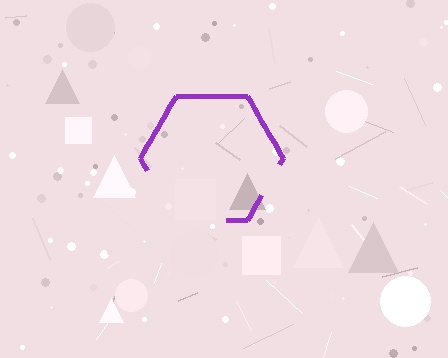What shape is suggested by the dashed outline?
The dashed outline suggests a hexagon.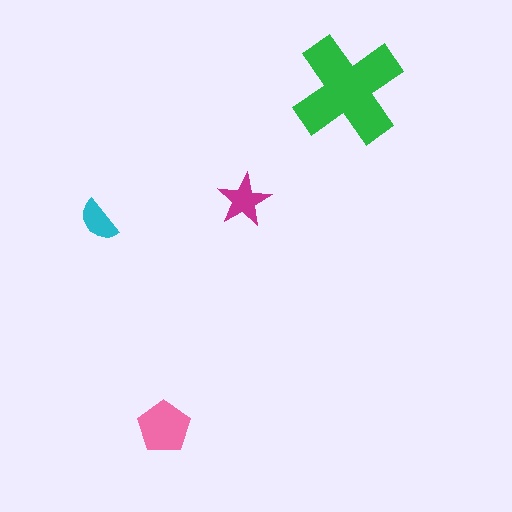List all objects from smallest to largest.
The cyan semicircle, the magenta star, the pink pentagon, the green cross.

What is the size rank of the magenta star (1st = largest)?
3rd.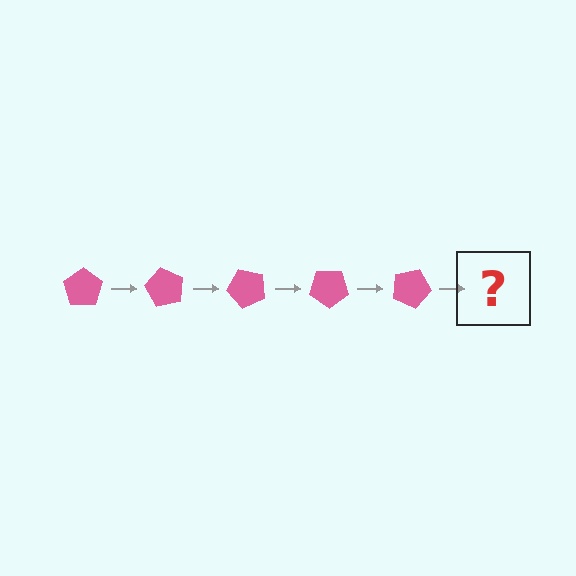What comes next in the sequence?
The next element should be a pink pentagon rotated 300 degrees.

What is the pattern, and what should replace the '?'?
The pattern is that the pentagon rotates 60 degrees each step. The '?' should be a pink pentagon rotated 300 degrees.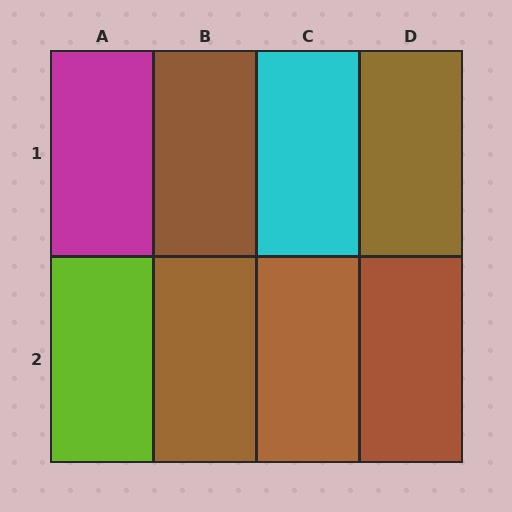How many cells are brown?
5 cells are brown.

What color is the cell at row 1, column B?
Brown.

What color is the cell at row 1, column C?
Cyan.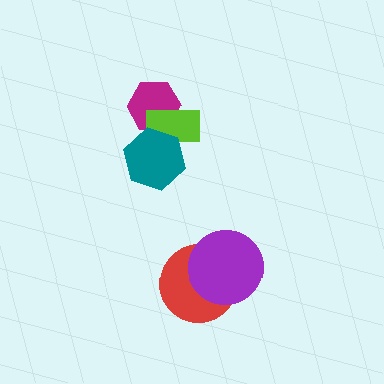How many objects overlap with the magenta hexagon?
2 objects overlap with the magenta hexagon.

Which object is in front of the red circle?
The purple circle is in front of the red circle.